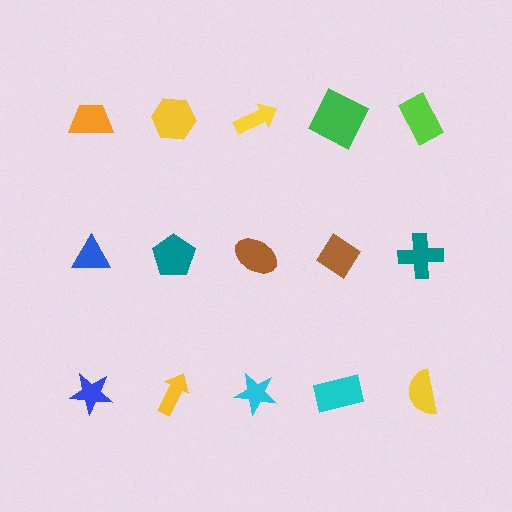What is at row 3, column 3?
A cyan star.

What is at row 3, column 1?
A blue star.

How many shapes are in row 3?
5 shapes.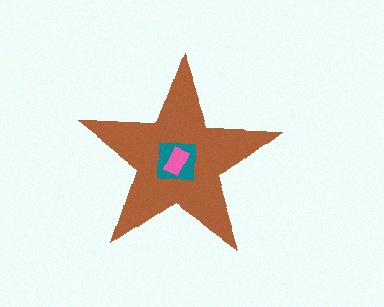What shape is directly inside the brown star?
The teal square.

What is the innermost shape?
The pink rectangle.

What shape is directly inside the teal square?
The pink rectangle.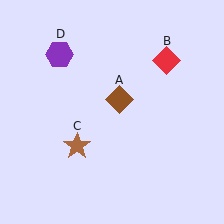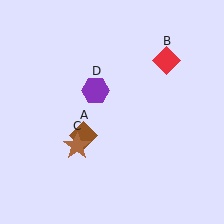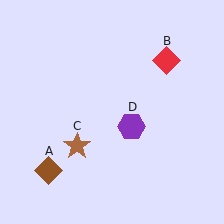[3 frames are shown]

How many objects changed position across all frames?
2 objects changed position: brown diamond (object A), purple hexagon (object D).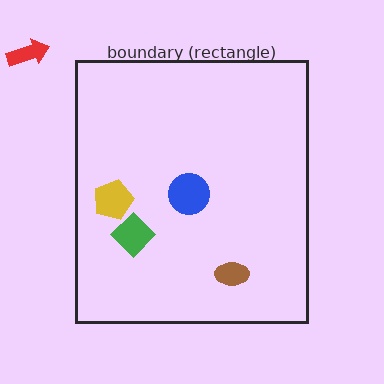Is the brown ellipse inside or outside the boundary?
Inside.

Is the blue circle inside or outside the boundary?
Inside.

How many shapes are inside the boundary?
4 inside, 1 outside.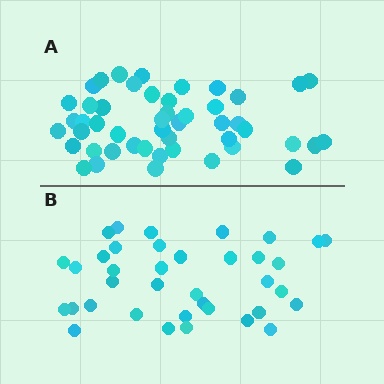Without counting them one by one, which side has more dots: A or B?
Region A (the top region) has more dots.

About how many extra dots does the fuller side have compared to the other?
Region A has roughly 12 or so more dots than region B.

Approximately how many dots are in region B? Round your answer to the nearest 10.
About 40 dots. (The exact count is 37, which rounds to 40.)